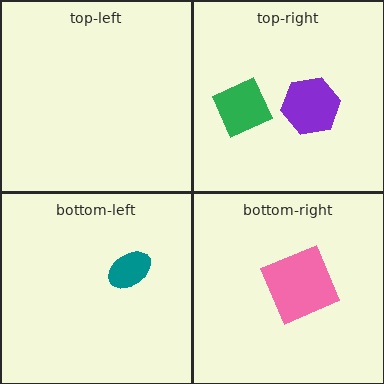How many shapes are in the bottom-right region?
1.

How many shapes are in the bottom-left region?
1.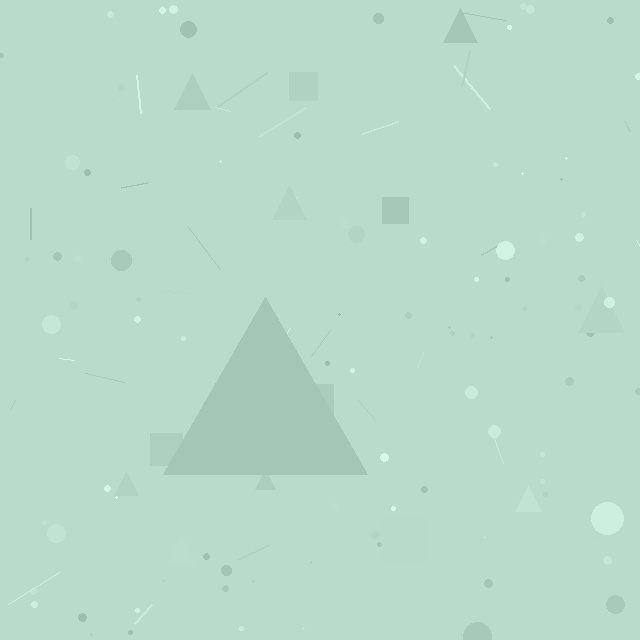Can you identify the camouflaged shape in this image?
The camouflaged shape is a triangle.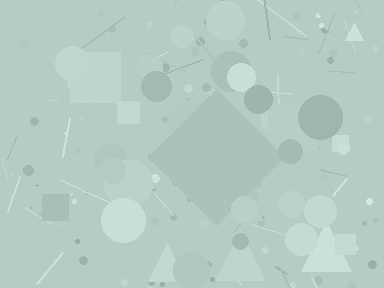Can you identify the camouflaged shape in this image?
The camouflaged shape is a diamond.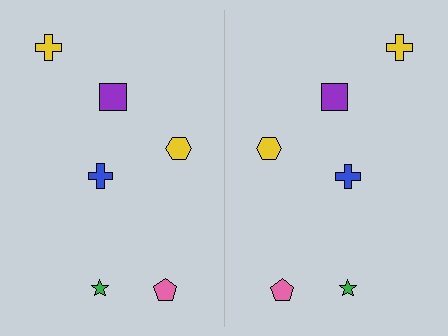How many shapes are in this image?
There are 12 shapes in this image.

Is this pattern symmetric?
Yes, this pattern has bilateral (reflection) symmetry.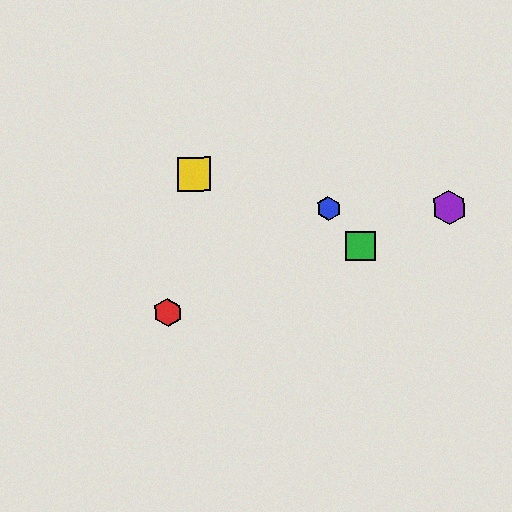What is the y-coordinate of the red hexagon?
The red hexagon is at y≈313.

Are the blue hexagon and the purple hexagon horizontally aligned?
Yes, both are at y≈209.